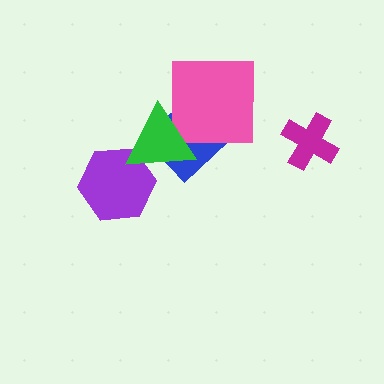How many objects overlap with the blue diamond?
2 objects overlap with the blue diamond.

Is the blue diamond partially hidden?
Yes, it is partially covered by another shape.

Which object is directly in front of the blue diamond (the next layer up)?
The pink square is directly in front of the blue diamond.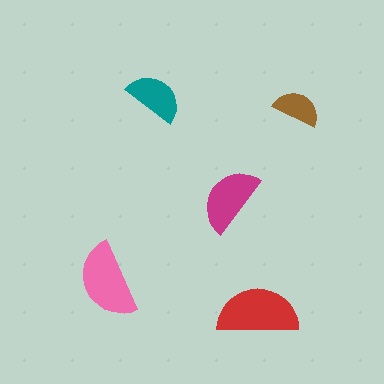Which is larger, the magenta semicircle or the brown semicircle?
The magenta one.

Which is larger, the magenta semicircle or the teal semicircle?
The magenta one.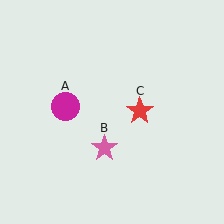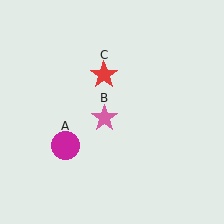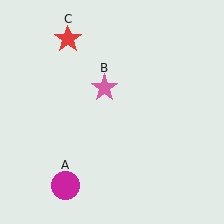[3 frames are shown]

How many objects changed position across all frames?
3 objects changed position: magenta circle (object A), pink star (object B), red star (object C).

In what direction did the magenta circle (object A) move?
The magenta circle (object A) moved down.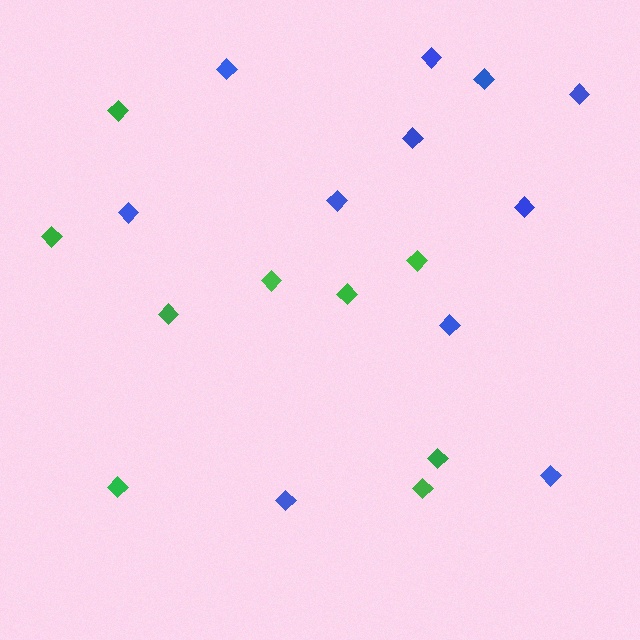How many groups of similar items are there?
There are 2 groups: one group of blue diamonds (11) and one group of green diamonds (9).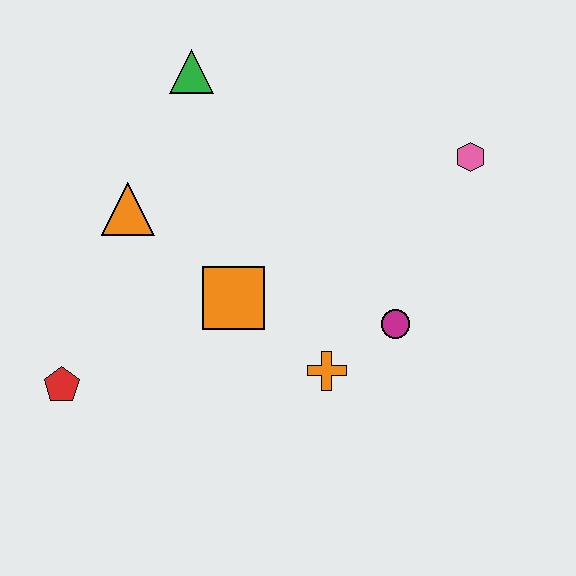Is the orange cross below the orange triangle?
Yes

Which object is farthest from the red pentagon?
The pink hexagon is farthest from the red pentagon.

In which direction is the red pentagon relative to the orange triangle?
The red pentagon is below the orange triangle.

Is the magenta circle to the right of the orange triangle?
Yes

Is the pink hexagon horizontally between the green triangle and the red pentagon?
No